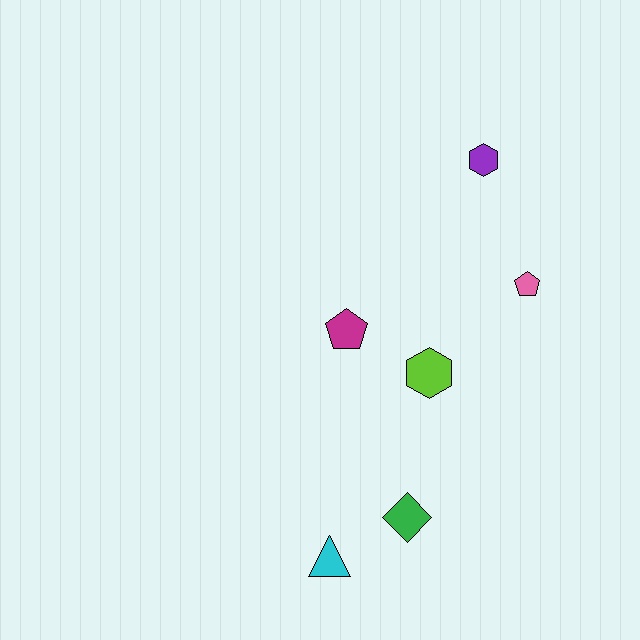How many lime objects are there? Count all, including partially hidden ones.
There is 1 lime object.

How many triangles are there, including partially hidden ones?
There is 1 triangle.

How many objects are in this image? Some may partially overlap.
There are 6 objects.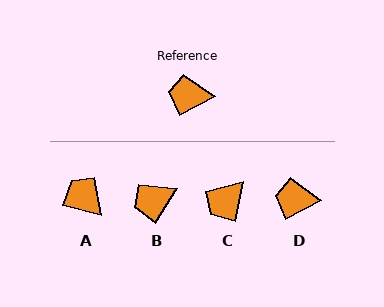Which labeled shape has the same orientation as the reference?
D.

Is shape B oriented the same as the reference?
No, it is off by about 29 degrees.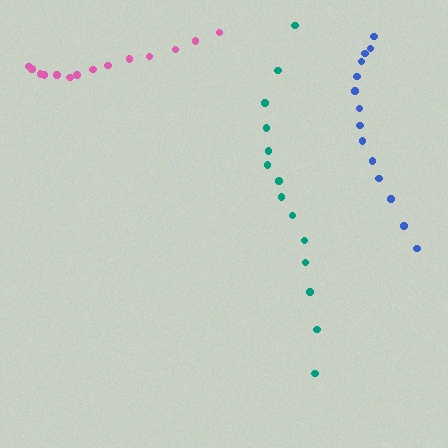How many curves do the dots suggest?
There are 3 distinct paths.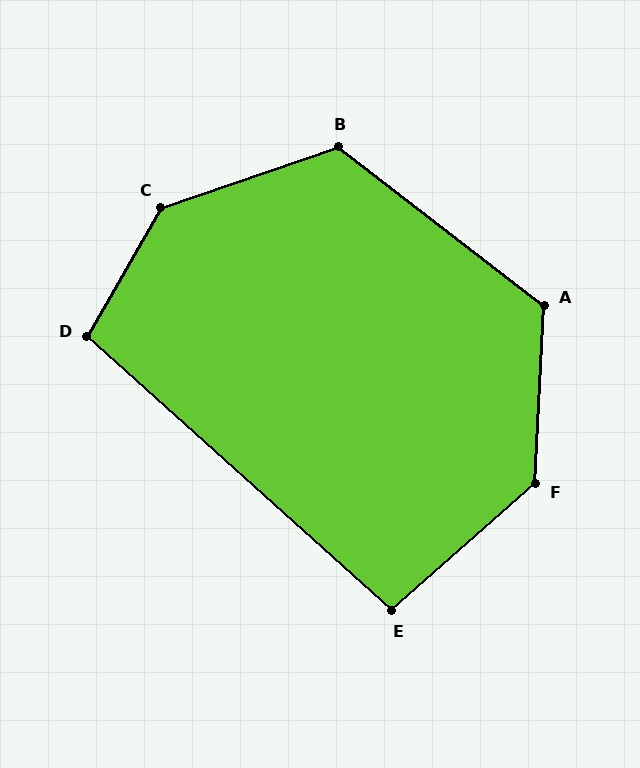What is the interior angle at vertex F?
Approximately 134 degrees (obtuse).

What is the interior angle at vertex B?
Approximately 124 degrees (obtuse).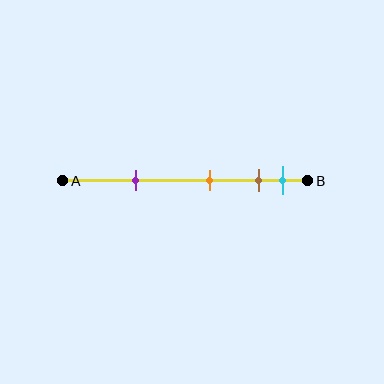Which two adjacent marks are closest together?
The brown and cyan marks are the closest adjacent pair.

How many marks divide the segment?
There are 4 marks dividing the segment.